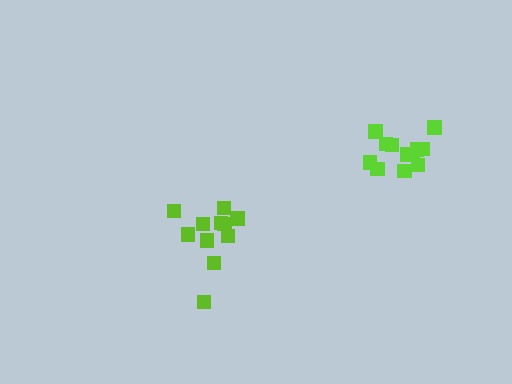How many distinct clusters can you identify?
There are 2 distinct clusters.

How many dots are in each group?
Group 1: 12 dots, Group 2: 11 dots (23 total).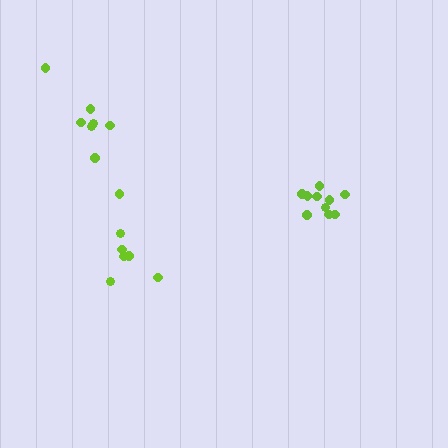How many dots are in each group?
Group 1: 7 dots, Group 2: 10 dots, Group 3: 7 dots (24 total).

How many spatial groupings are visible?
There are 3 spatial groupings.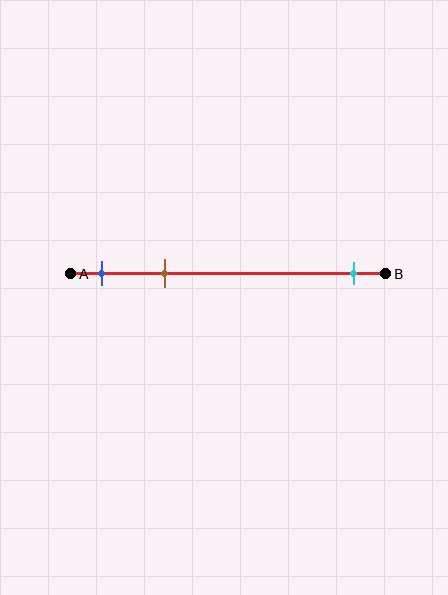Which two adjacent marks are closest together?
The blue and brown marks are the closest adjacent pair.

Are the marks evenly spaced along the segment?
No, the marks are not evenly spaced.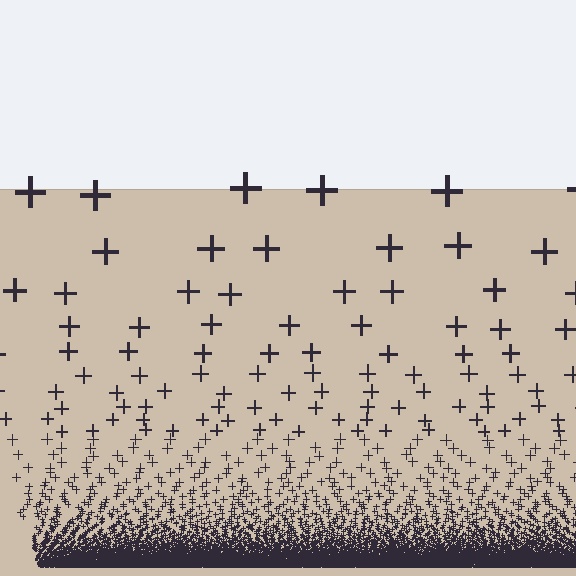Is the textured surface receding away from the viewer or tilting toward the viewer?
The surface appears to tilt toward the viewer. Texture elements get larger and sparser toward the top.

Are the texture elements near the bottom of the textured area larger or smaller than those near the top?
Smaller. The gradient is inverted — elements near the bottom are smaller and denser.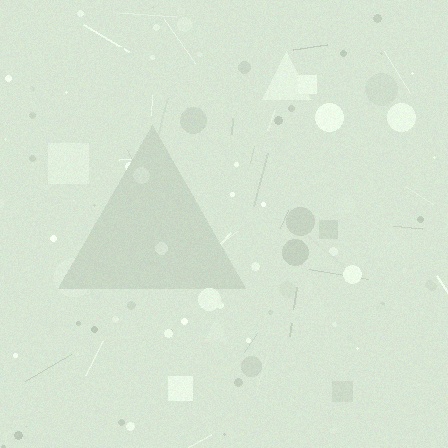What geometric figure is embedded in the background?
A triangle is embedded in the background.